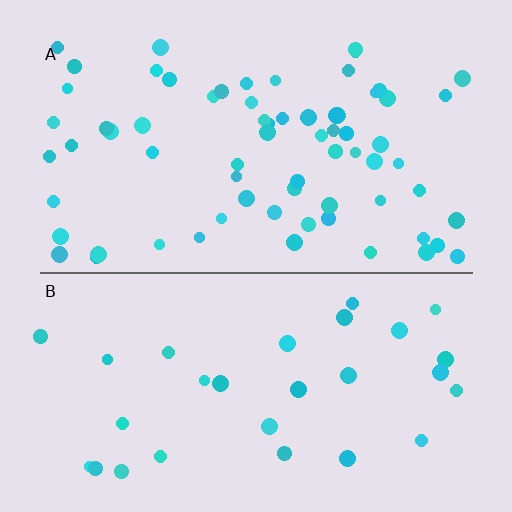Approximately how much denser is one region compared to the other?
Approximately 2.4× — region A over region B.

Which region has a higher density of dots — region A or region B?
A (the top).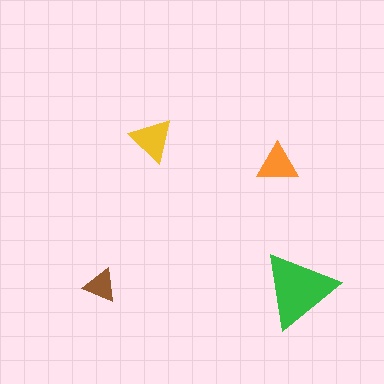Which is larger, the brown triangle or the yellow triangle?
The yellow one.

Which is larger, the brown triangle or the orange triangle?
The orange one.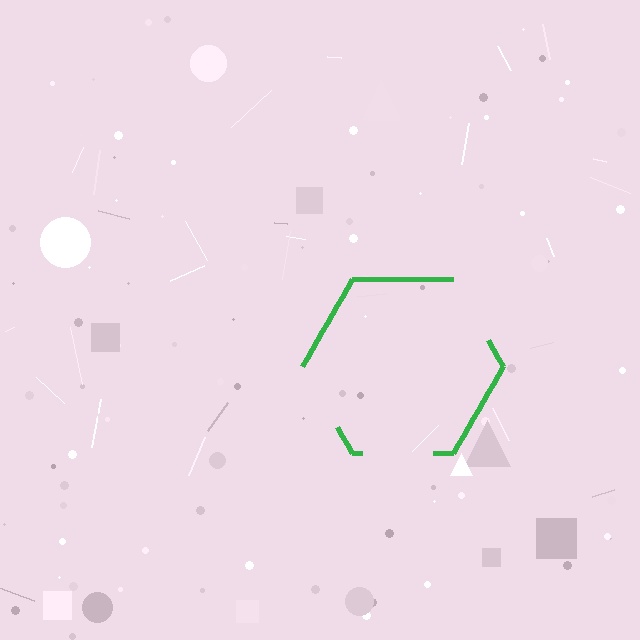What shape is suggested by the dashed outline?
The dashed outline suggests a hexagon.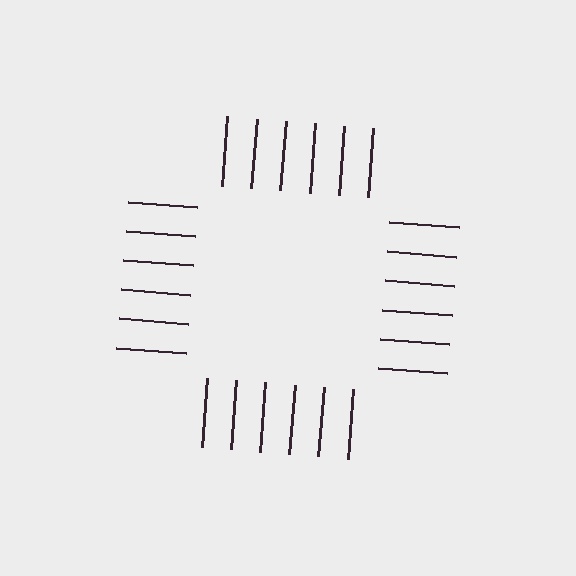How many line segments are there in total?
24 — 6 along each of the 4 edges.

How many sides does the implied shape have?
4 sides — the line-ends trace a square.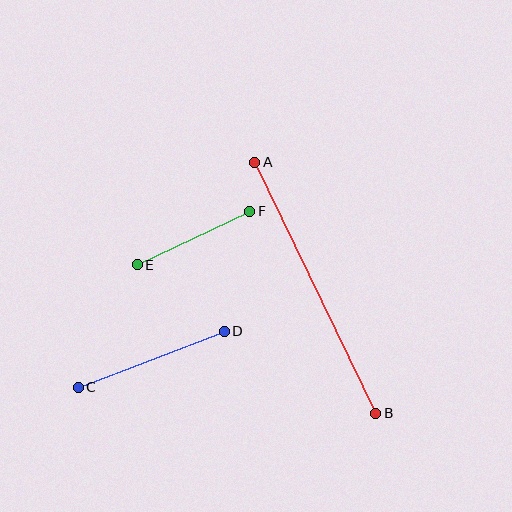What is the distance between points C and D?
The distance is approximately 157 pixels.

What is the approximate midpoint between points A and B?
The midpoint is at approximately (315, 288) pixels.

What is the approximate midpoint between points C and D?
The midpoint is at approximately (151, 359) pixels.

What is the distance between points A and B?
The distance is approximately 279 pixels.